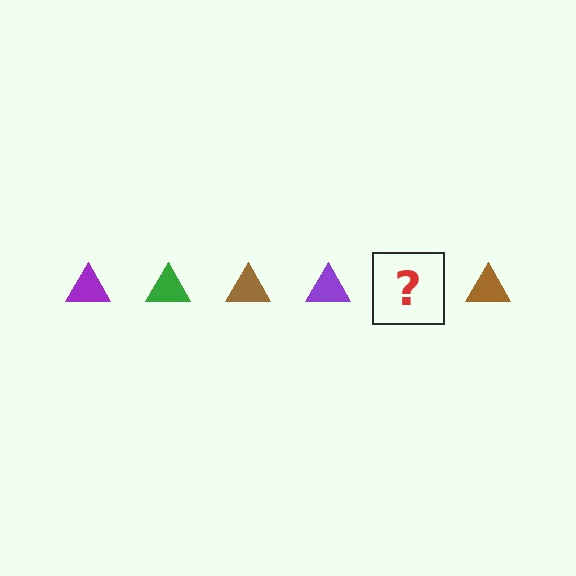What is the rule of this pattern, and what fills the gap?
The rule is that the pattern cycles through purple, green, brown triangles. The gap should be filled with a green triangle.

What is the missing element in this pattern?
The missing element is a green triangle.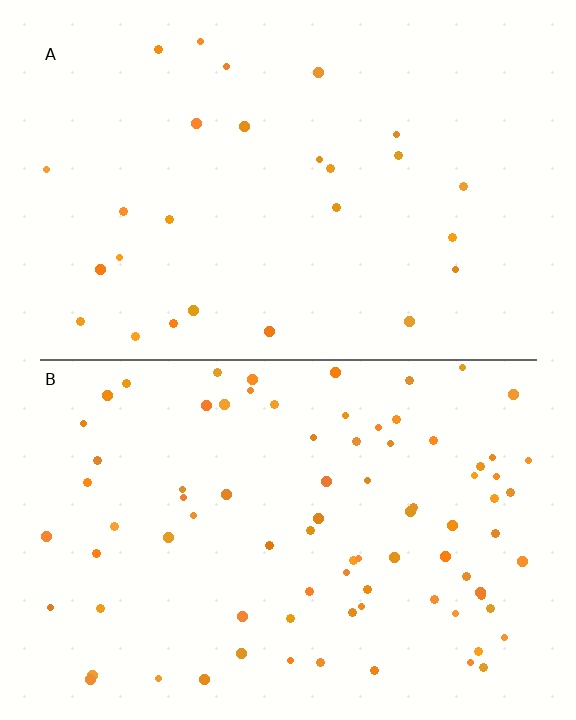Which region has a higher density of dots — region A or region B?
B (the bottom).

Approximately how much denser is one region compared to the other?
Approximately 3.1× — region B over region A.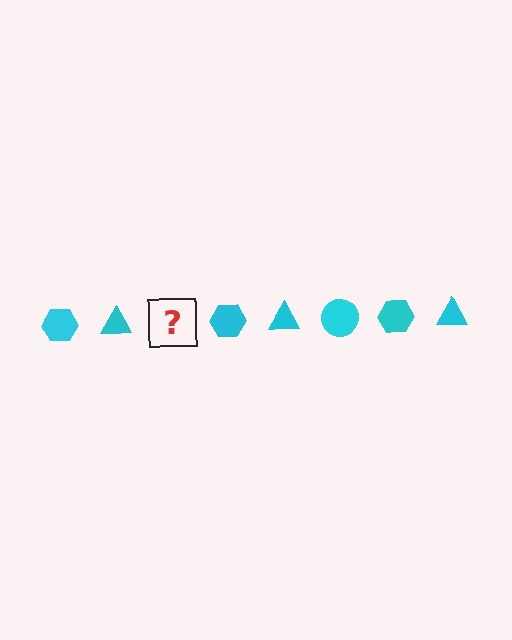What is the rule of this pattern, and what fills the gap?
The rule is that the pattern cycles through hexagon, triangle, circle shapes in cyan. The gap should be filled with a cyan circle.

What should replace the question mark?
The question mark should be replaced with a cyan circle.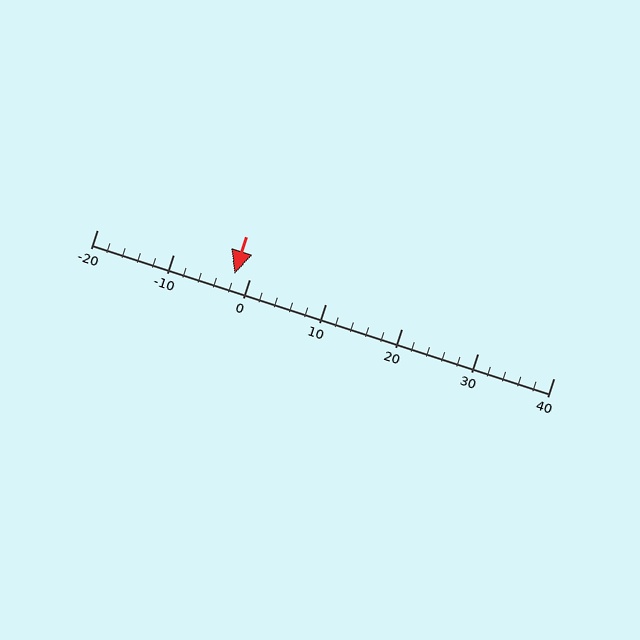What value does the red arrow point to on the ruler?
The red arrow points to approximately -2.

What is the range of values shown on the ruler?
The ruler shows values from -20 to 40.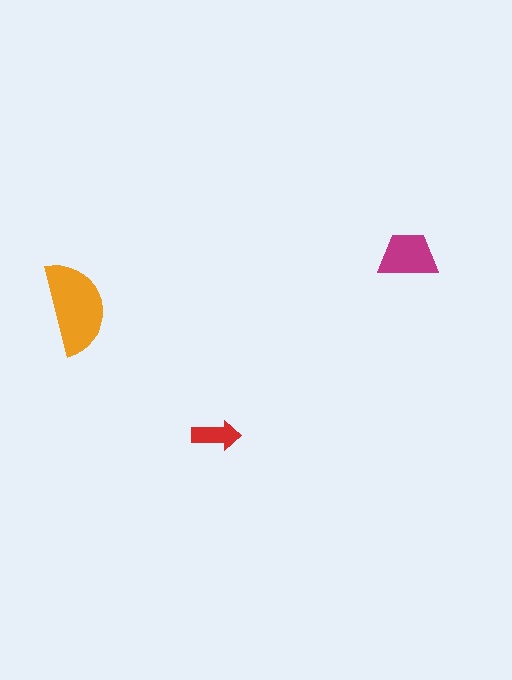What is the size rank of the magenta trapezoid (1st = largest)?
2nd.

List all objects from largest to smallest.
The orange semicircle, the magenta trapezoid, the red arrow.